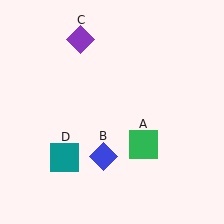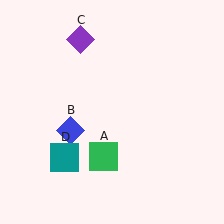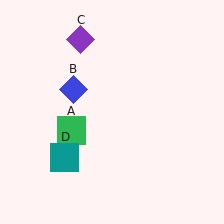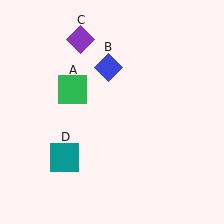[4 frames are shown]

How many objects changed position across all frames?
2 objects changed position: green square (object A), blue diamond (object B).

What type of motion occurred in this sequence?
The green square (object A), blue diamond (object B) rotated clockwise around the center of the scene.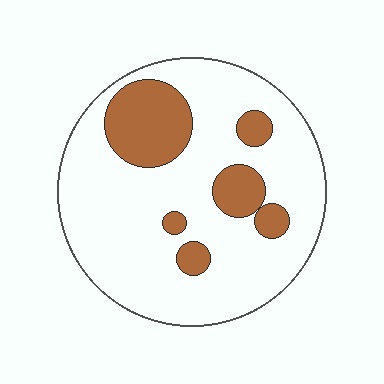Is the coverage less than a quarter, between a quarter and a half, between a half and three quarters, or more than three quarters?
Less than a quarter.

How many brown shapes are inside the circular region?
6.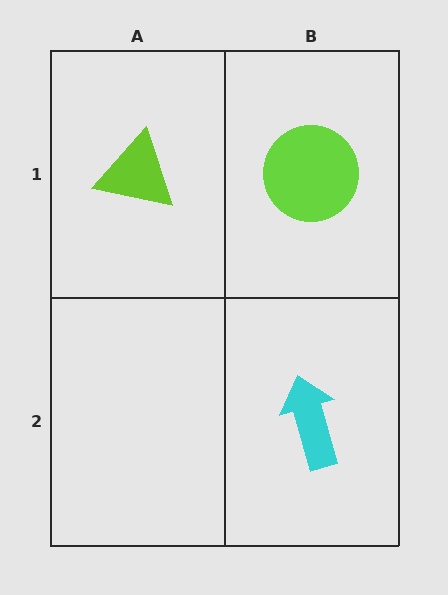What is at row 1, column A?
A lime triangle.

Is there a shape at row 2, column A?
No, that cell is empty.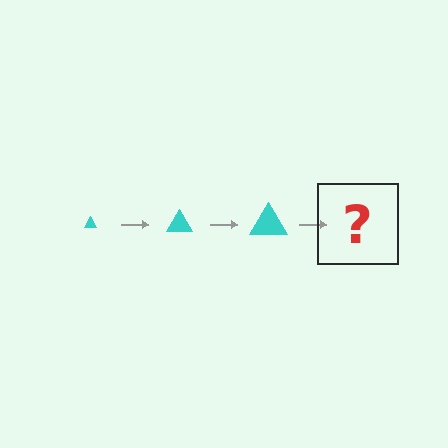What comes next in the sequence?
The next element should be a cyan triangle, larger than the previous one.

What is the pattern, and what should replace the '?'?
The pattern is that the triangle gets progressively larger each step. The '?' should be a cyan triangle, larger than the previous one.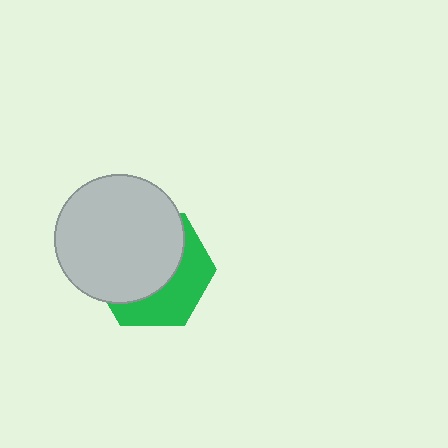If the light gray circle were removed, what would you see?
You would see the complete green hexagon.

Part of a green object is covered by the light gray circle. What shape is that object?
It is a hexagon.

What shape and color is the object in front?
The object in front is a light gray circle.